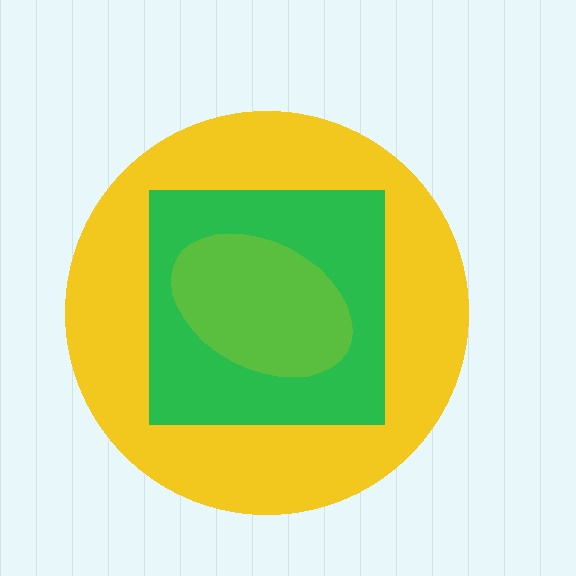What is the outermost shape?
The yellow circle.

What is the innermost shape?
The lime ellipse.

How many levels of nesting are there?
3.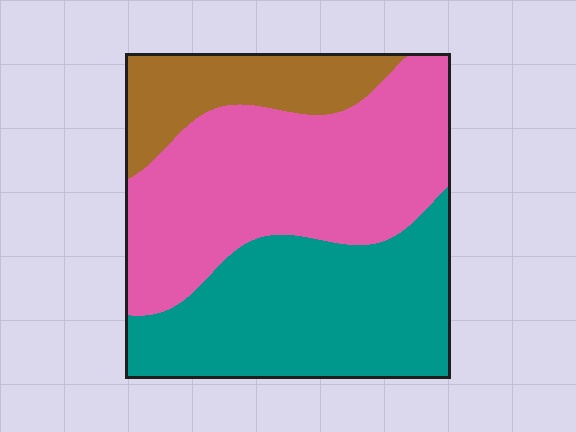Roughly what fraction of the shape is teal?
Teal covers 38% of the shape.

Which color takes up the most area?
Pink, at roughly 45%.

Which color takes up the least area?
Brown, at roughly 15%.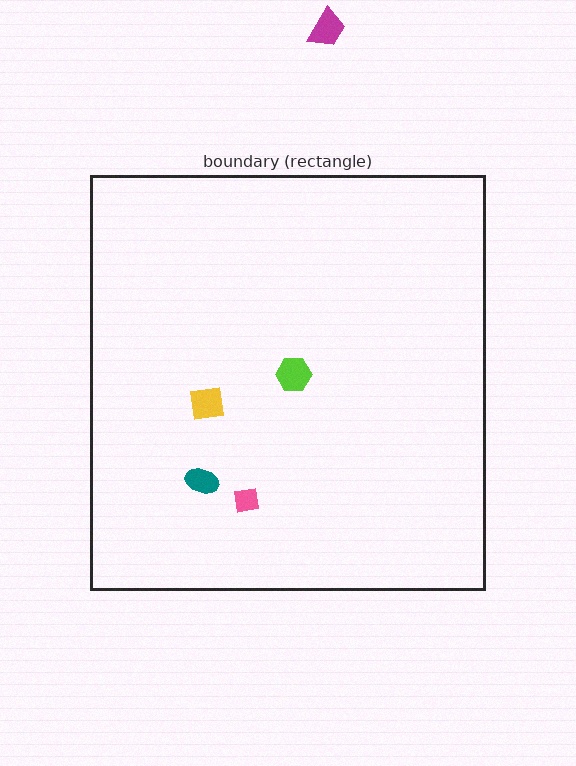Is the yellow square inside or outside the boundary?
Inside.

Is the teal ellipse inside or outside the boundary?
Inside.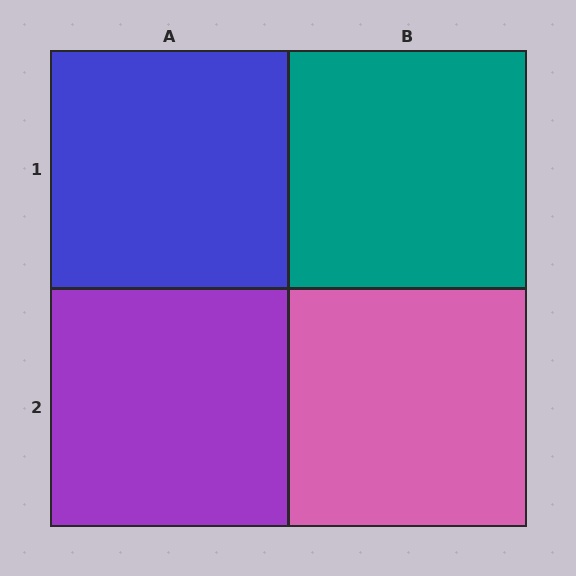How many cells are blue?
1 cell is blue.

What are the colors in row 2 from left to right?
Purple, pink.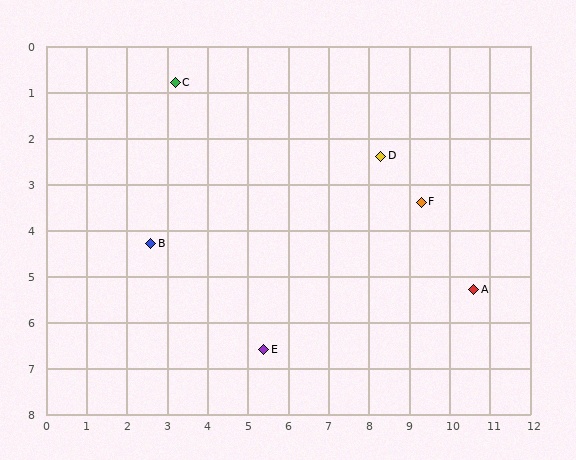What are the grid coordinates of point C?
Point C is at approximately (3.2, 0.8).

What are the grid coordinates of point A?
Point A is at approximately (10.6, 5.3).